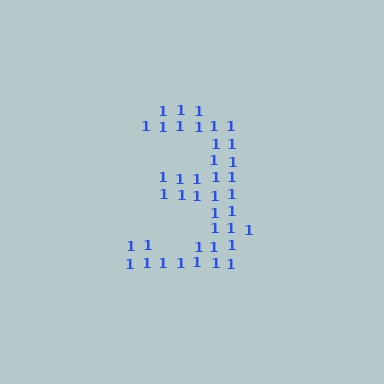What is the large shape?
The large shape is the digit 3.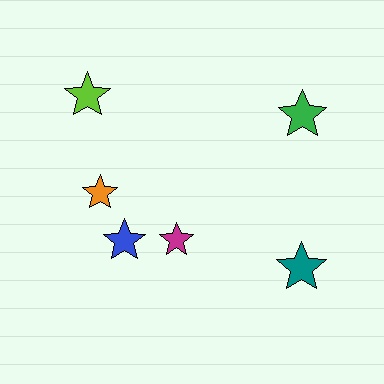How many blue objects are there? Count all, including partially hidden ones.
There is 1 blue object.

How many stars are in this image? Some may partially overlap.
There are 6 stars.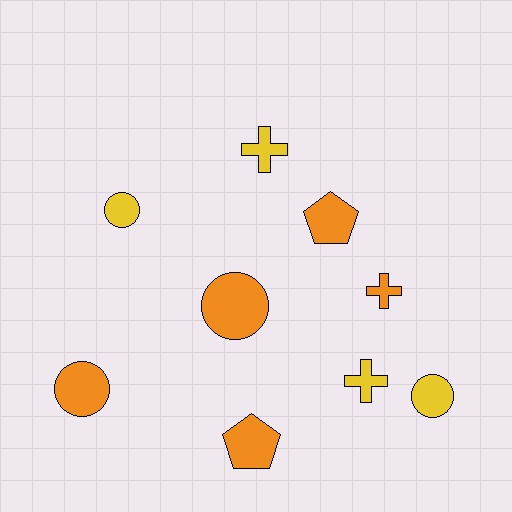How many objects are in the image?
There are 9 objects.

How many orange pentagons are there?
There are 2 orange pentagons.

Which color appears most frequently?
Orange, with 5 objects.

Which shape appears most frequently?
Circle, with 4 objects.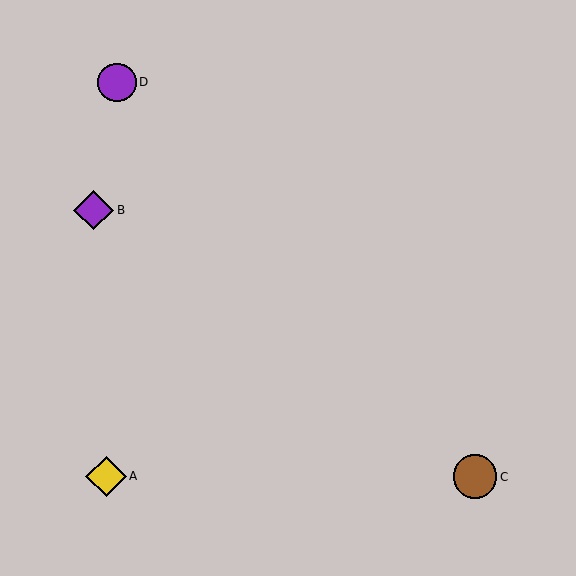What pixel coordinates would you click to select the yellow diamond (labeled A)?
Click at (106, 476) to select the yellow diamond A.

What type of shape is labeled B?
Shape B is a purple diamond.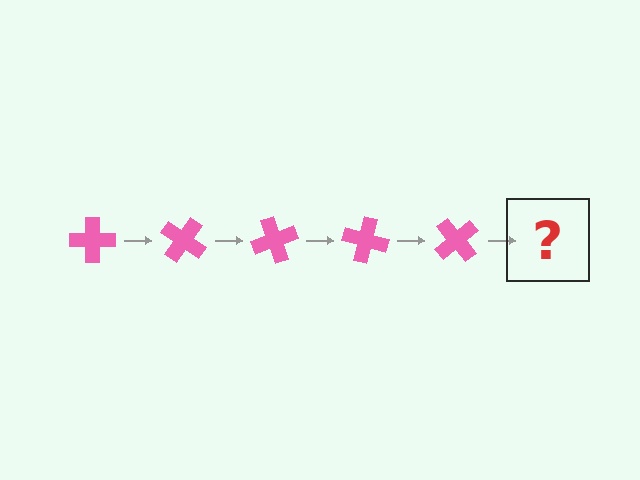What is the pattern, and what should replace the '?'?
The pattern is that the cross rotates 35 degrees each step. The '?' should be a pink cross rotated 175 degrees.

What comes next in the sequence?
The next element should be a pink cross rotated 175 degrees.